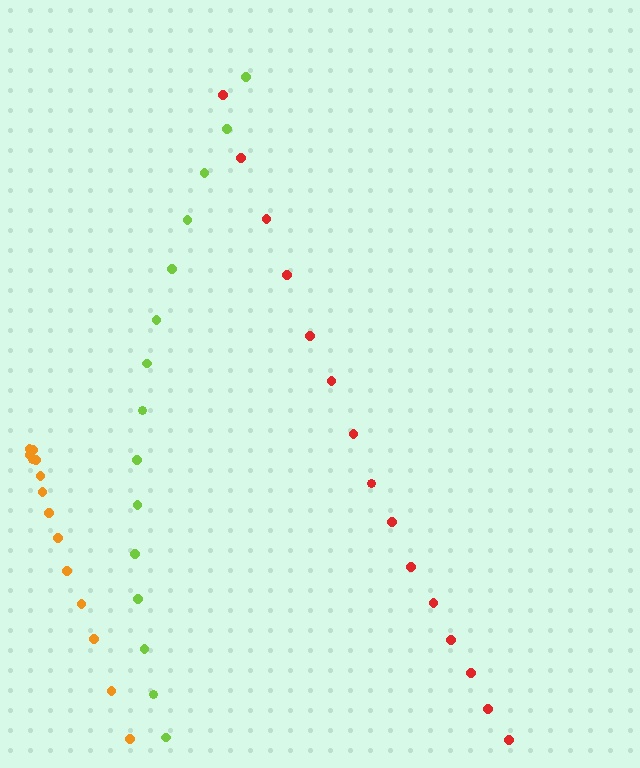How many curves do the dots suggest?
There are 3 distinct paths.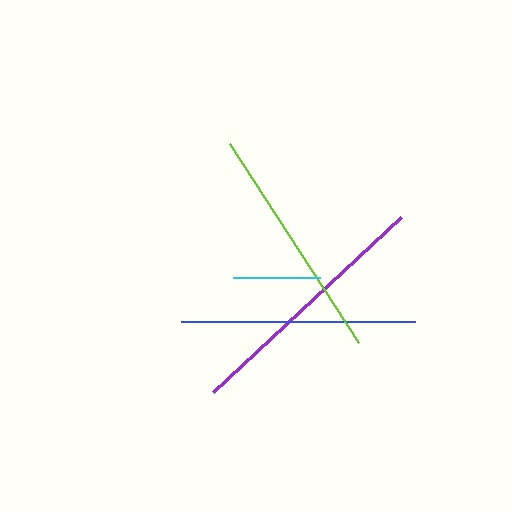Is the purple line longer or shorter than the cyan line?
The purple line is longer than the cyan line.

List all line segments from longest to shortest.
From longest to shortest: purple, lime, blue, cyan.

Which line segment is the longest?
The purple line is the longest at approximately 257 pixels.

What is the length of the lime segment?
The lime segment is approximately 238 pixels long.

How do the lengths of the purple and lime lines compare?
The purple and lime lines are approximately the same length.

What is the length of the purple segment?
The purple segment is approximately 257 pixels long.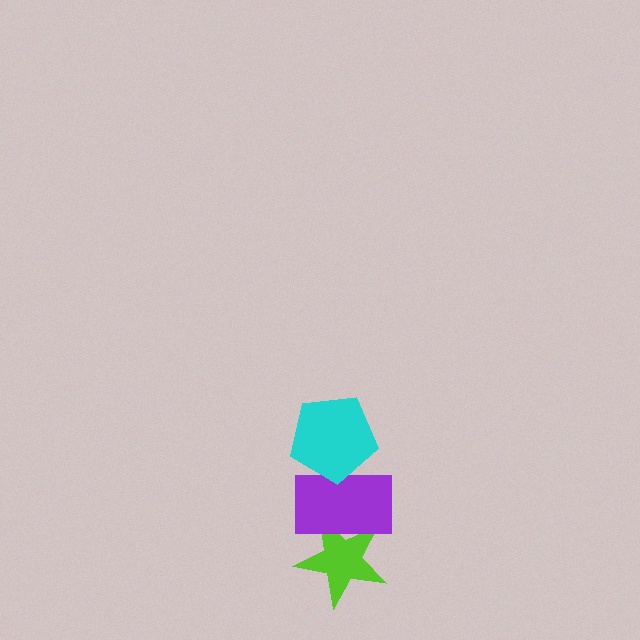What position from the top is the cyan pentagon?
The cyan pentagon is 1st from the top.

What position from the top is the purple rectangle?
The purple rectangle is 2nd from the top.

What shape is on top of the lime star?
The purple rectangle is on top of the lime star.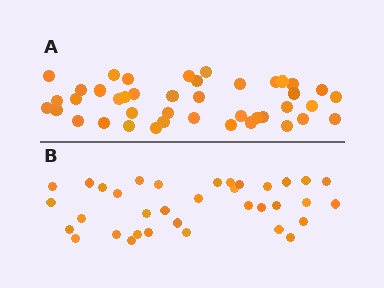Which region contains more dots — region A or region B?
Region A (the top region) has more dots.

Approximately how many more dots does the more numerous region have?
Region A has roughly 8 or so more dots than region B.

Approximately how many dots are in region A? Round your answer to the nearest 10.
About 40 dots. (The exact count is 42, which rounds to 40.)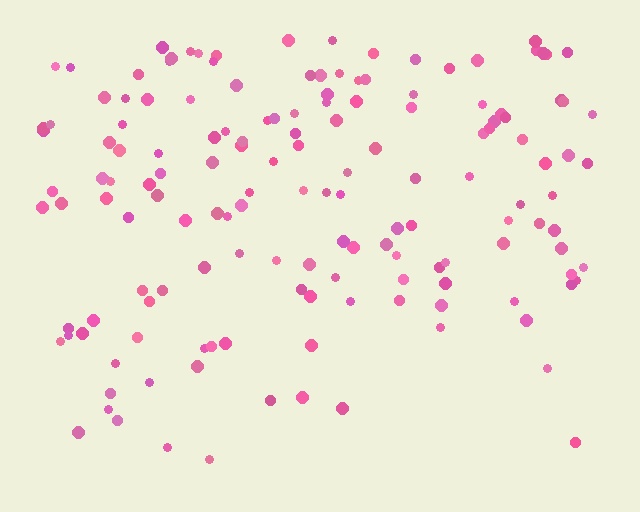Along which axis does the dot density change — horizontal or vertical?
Vertical.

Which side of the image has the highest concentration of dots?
The top.